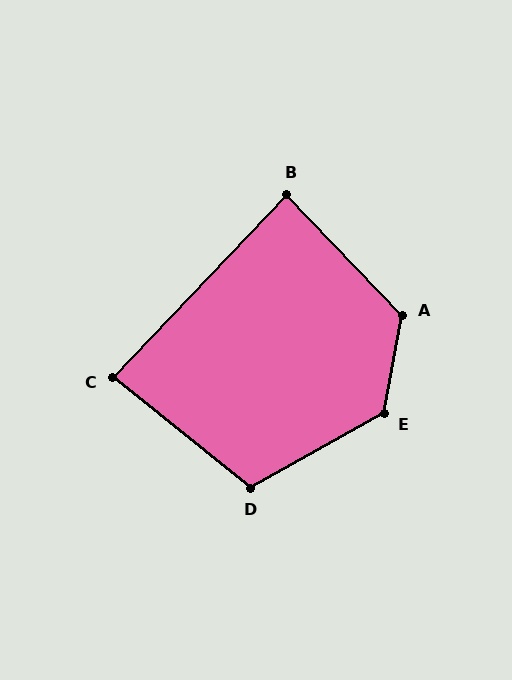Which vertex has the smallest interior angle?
C, at approximately 85 degrees.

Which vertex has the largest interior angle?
E, at approximately 129 degrees.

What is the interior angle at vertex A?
Approximately 126 degrees (obtuse).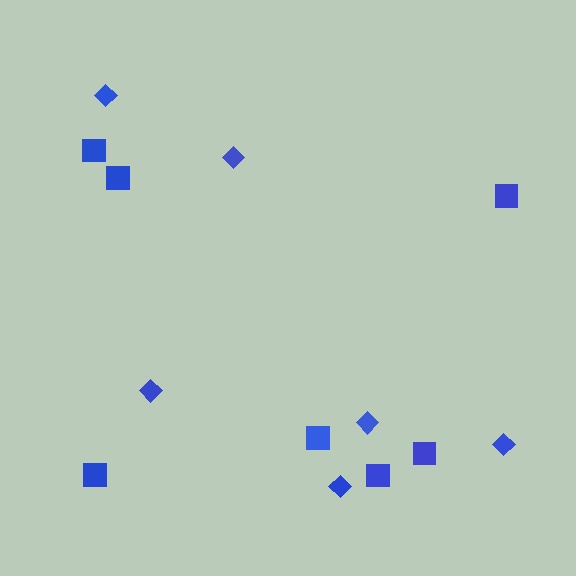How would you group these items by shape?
There are 2 groups: one group of diamonds (6) and one group of squares (7).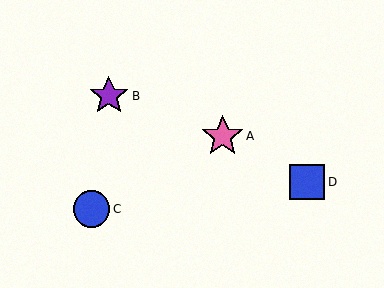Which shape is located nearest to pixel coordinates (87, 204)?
The blue circle (labeled C) at (92, 209) is nearest to that location.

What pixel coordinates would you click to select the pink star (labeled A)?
Click at (223, 136) to select the pink star A.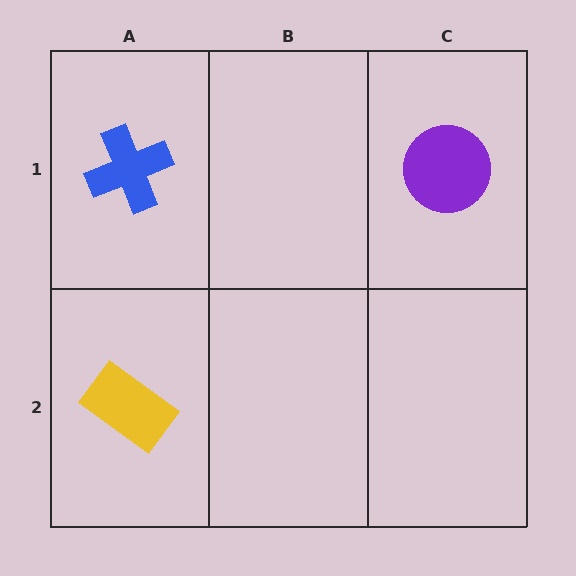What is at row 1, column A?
A blue cross.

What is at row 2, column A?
A yellow rectangle.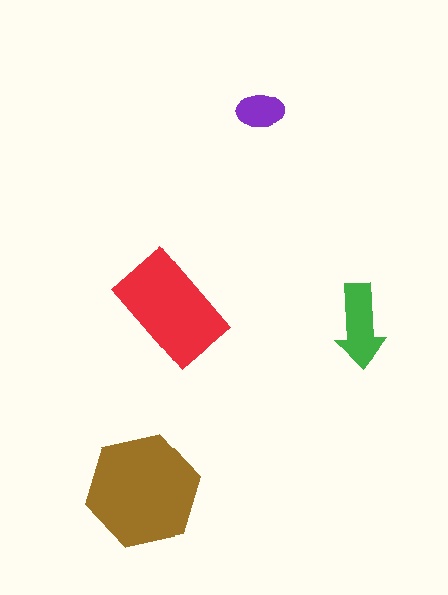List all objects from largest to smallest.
The brown hexagon, the red rectangle, the green arrow, the purple ellipse.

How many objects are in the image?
There are 4 objects in the image.